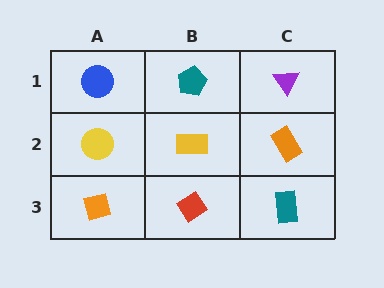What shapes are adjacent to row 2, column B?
A teal pentagon (row 1, column B), a red diamond (row 3, column B), a yellow circle (row 2, column A), an orange rectangle (row 2, column C).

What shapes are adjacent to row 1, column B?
A yellow rectangle (row 2, column B), a blue circle (row 1, column A), a purple triangle (row 1, column C).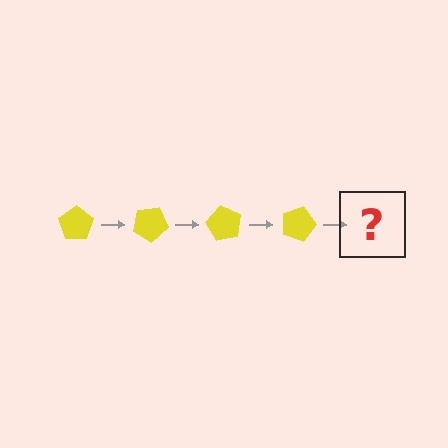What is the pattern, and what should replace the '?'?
The pattern is that the pentagon rotates 30 degrees each step. The '?' should be a yellow pentagon rotated 120 degrees.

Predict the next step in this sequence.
The next step is a yellow pentagon rotated 120 degrees.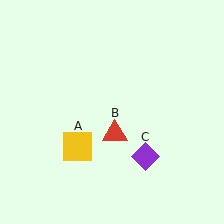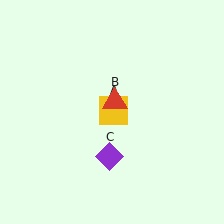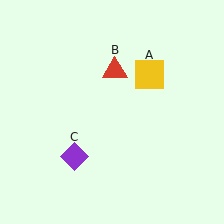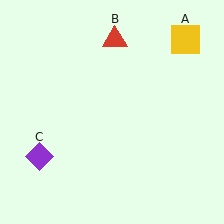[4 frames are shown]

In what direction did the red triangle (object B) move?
The red triangle (object B) moved up.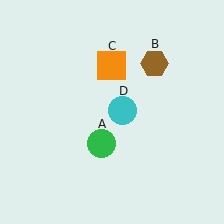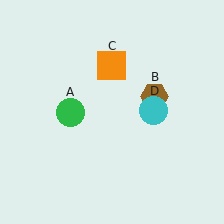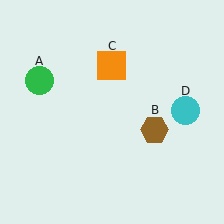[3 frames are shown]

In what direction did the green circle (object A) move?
The green circle (object A) moved up and to the left.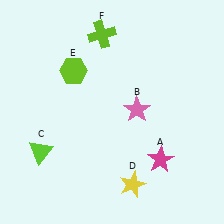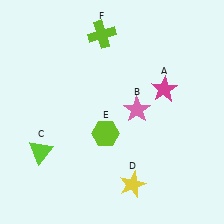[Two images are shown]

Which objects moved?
The objects that moved are: the magenta star (A), the lime hexagon (E).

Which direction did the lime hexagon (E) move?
The lime hexagon (E) moved down.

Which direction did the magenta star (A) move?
The magenta star (A) moved up.